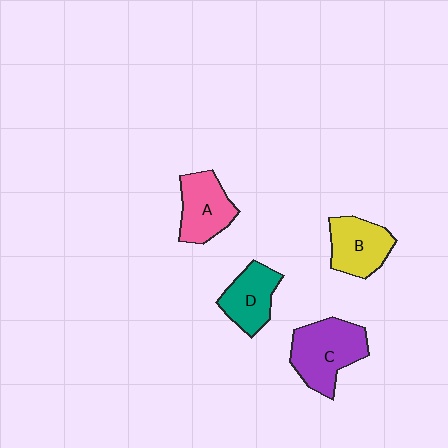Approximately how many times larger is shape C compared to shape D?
Approximately 1.4 times.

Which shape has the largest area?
Shape C (purple).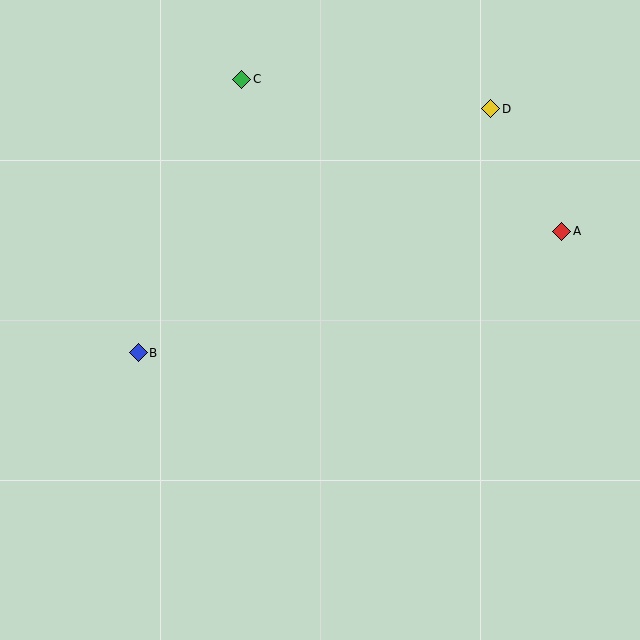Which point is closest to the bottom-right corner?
Point A is closest to the bottom-right corner.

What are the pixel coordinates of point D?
Point D is at (491, 109).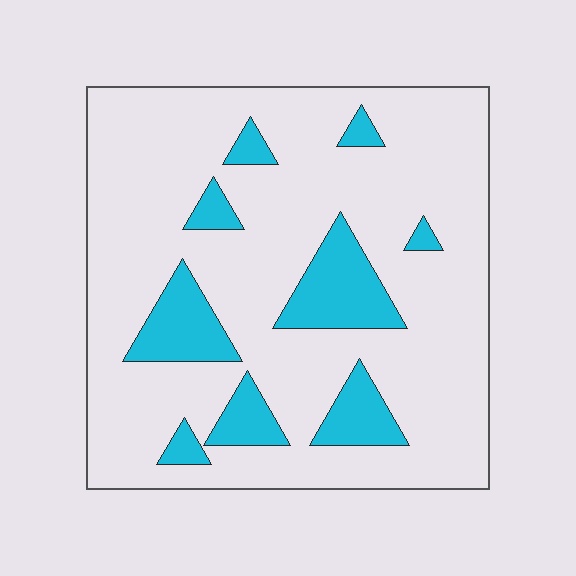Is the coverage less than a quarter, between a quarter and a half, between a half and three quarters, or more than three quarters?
Less than a quarter.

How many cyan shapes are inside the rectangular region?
9.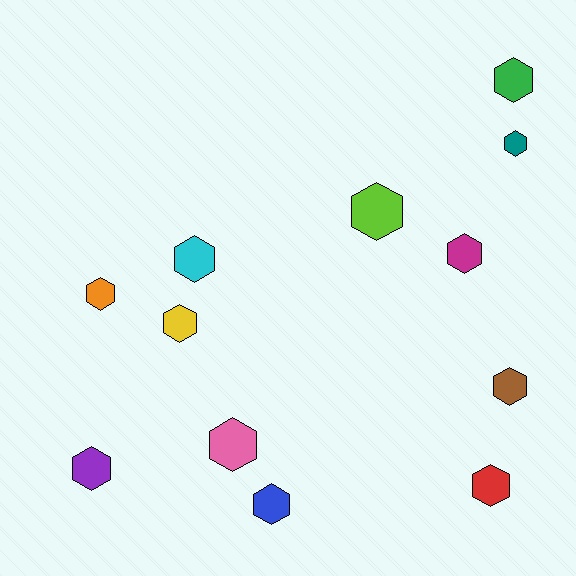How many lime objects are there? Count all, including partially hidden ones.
There is 1 lime object.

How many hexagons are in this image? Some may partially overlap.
There are 12 hexagons.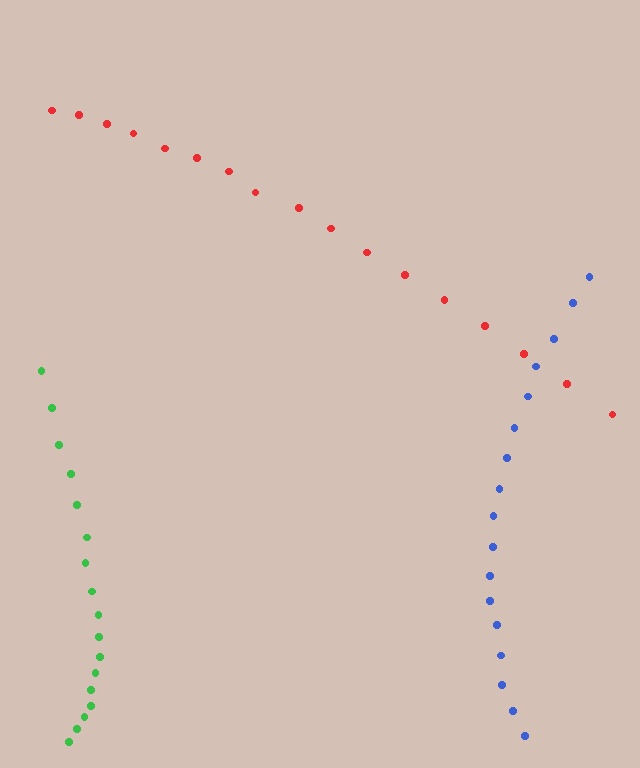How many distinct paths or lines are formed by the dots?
There are 3 distinct paths.